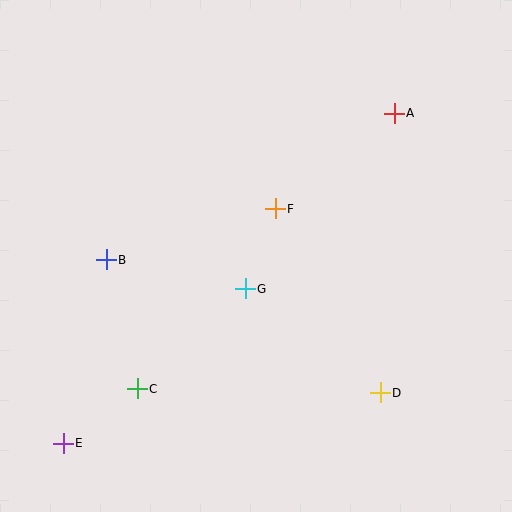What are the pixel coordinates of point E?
Point E is at (63, 443).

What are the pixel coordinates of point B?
Point B is at (106, 260).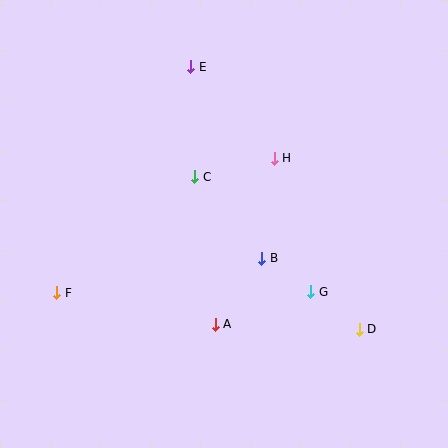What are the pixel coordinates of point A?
Point A is at (215, 324).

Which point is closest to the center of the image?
Point B at (262, 258) is closest to the center.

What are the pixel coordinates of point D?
Point D is at (359, 329).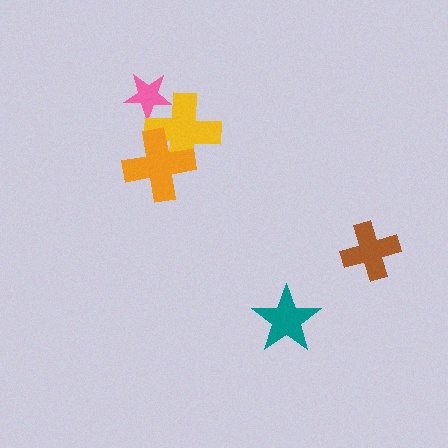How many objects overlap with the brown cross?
0 objects overlap with the brown cross.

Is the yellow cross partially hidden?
Yes, it is partially covered by another shape.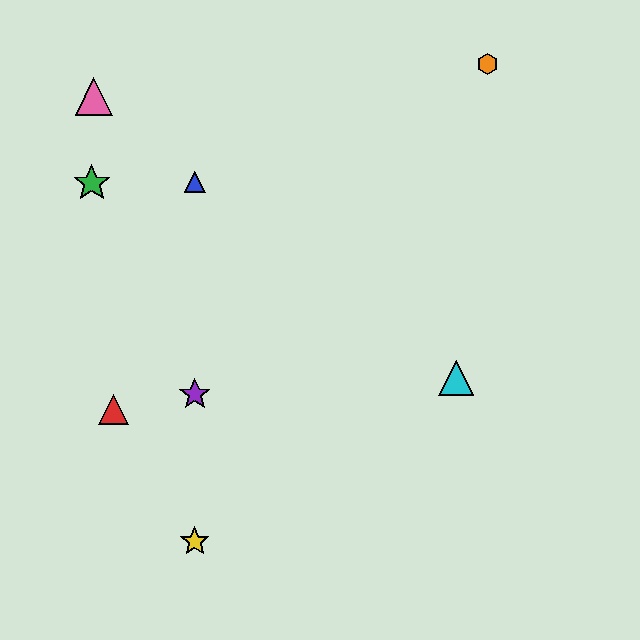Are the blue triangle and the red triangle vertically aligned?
No, the blue triangle is at x≈195 and the red triangle is at x≈113.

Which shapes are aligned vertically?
The blue triangle, the yellow star, the purple star are aligned vertically.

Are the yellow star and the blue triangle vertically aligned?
Yes, both are at x≈195.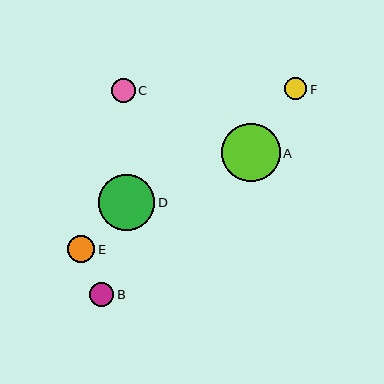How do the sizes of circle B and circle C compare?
Circle B and circle C are approximately the same size.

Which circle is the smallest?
Circle F is the smallest with a size of approximately 22 pixels.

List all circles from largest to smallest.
From largest to smallest: A, D, E, B, C, F.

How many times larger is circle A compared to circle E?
Circle A is approximately 2.1 times the size of circle E.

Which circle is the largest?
Circle A is the largest with a size of approximately 58 pixels.